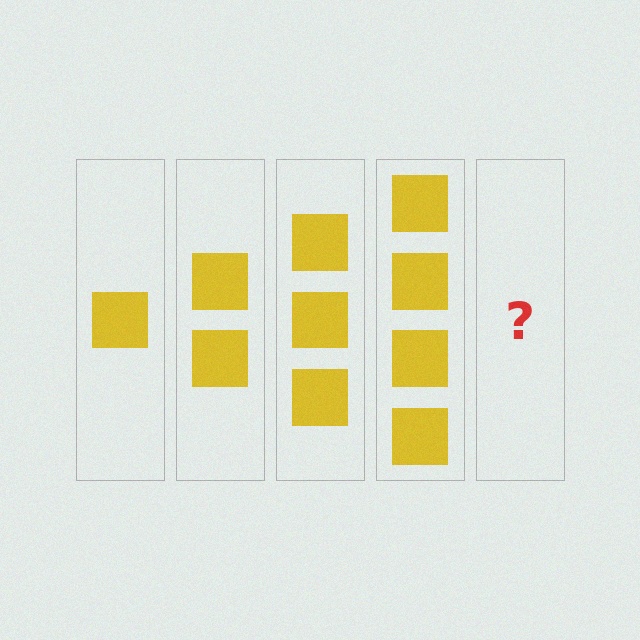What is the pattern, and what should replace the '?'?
The pattern is that each step adds one more square. The '?' should be 5 squares.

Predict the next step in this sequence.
The next step is 5 squares.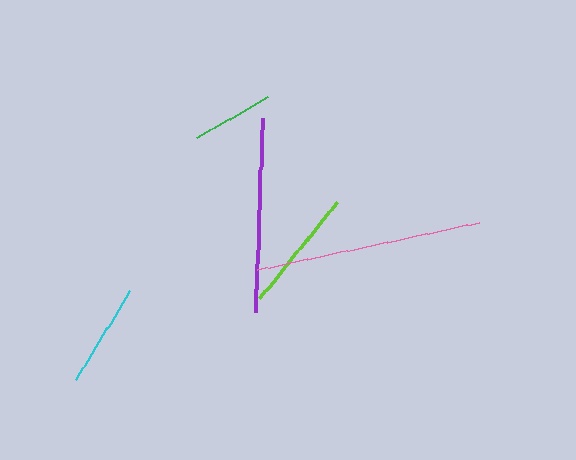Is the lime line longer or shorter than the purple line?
The purple line is longer than the lime line.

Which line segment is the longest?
The pink line is the longest at approximately 227 pixels.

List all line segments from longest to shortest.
From longest to shortest: pink, purple, lime, cyan, green.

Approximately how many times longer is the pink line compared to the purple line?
The pink line is approximately 1.2 times the length of the purple line.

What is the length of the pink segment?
The pink segment is approximately 227 pixels long.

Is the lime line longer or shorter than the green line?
The lime line is longer than the green line.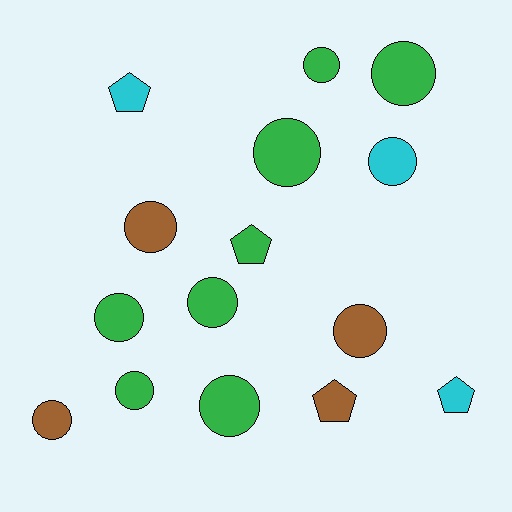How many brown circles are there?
There are 3 brown circles.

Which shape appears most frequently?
Circle, with 11 objects.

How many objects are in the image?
There are 15 objects.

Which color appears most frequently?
Green, with 8 objects.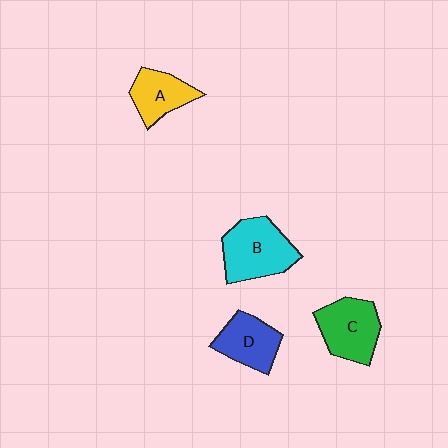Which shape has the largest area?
Shape B (cyan).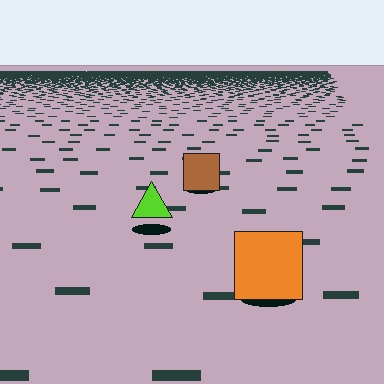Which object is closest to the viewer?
The orange square is closest. The texture marks near it are larger and more spread out.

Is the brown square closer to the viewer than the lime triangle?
No. The lime triangle is closer — you can tell from the texture gradient: the ground texture is coarser near it.